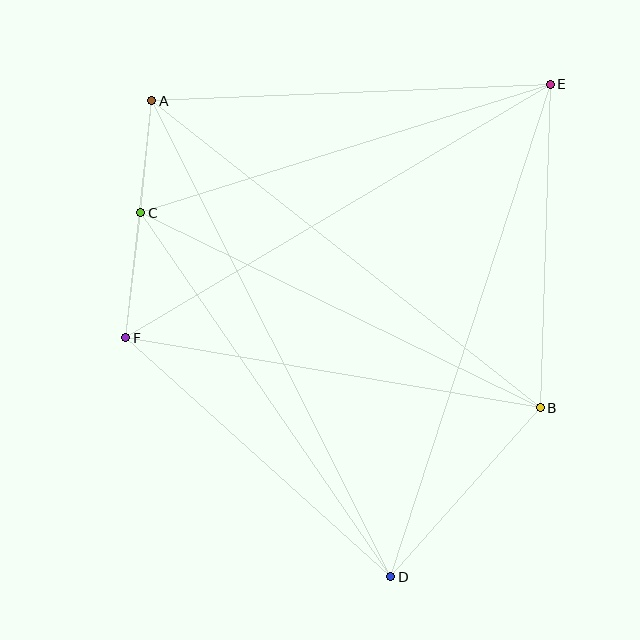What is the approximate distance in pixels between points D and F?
The distance between D and F is approximately 357 pixels.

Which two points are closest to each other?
Points A and C are closest to each other.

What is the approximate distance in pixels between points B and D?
The distance between B and D is approximately 226 pixels.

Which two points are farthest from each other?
Points A and D are farthest from each other.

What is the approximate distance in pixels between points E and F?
The distance between E and F is approximately 494 pixels.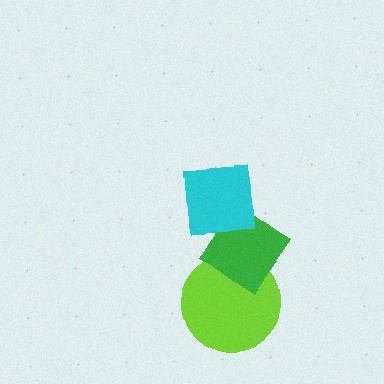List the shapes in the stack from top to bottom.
From top to bottom: the cyan square, the green diamond, the lime circle.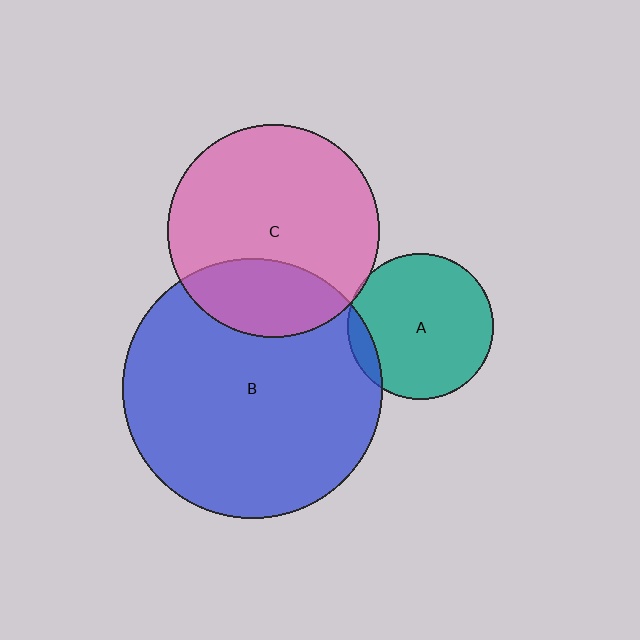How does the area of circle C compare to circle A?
Approximately 2.1 times.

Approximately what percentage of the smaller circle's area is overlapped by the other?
Approximately 25%.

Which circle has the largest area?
Circle B (blue).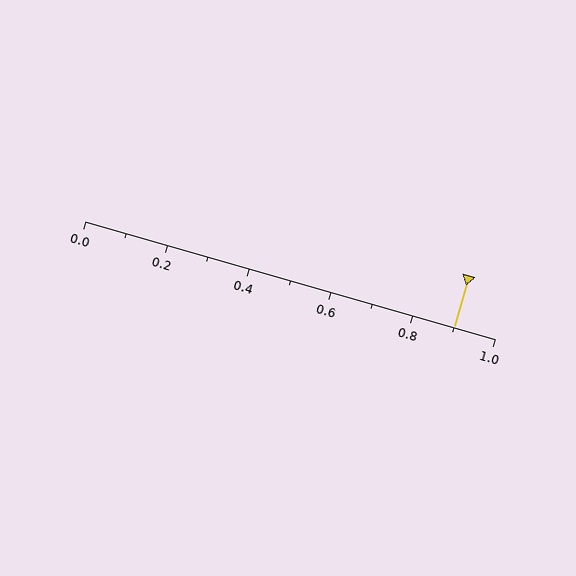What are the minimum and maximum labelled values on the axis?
The axis runs from 0.0 to 1.0.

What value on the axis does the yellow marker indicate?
The marker indicates approximately 0.9.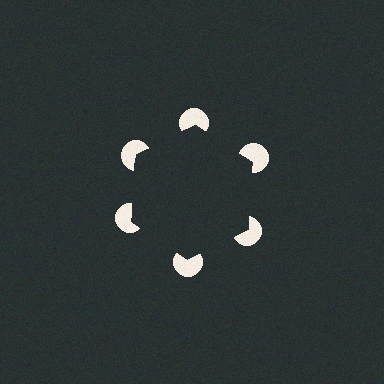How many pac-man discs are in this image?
There are 6 — one at each vertex of the illusory hexagon.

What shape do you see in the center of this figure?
An illusory hexagon — its edges are inferred from the aligned wedge cuts in the pac-man discs, not physically drawn.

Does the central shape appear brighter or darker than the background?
It typically appears slightly darker than the background, even though no actual brightness change is drawn.